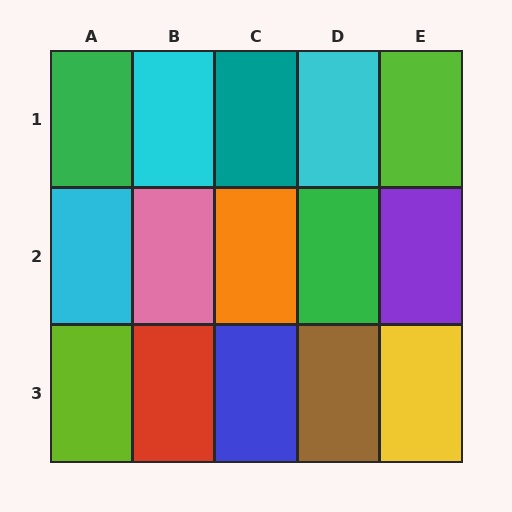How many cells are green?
2 cells are green.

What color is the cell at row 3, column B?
Red.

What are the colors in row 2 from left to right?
Cyan, pink, orange, green, purple.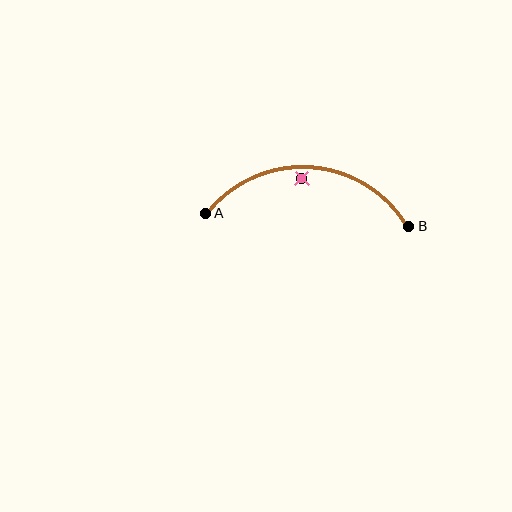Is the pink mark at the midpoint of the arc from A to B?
No — the pink mark does not lie on the arc at all. It sits slightly inside the curve.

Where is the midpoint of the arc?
The arc midpoint is the point on the curve farthest from the straight line joining A and B. It sits above that line.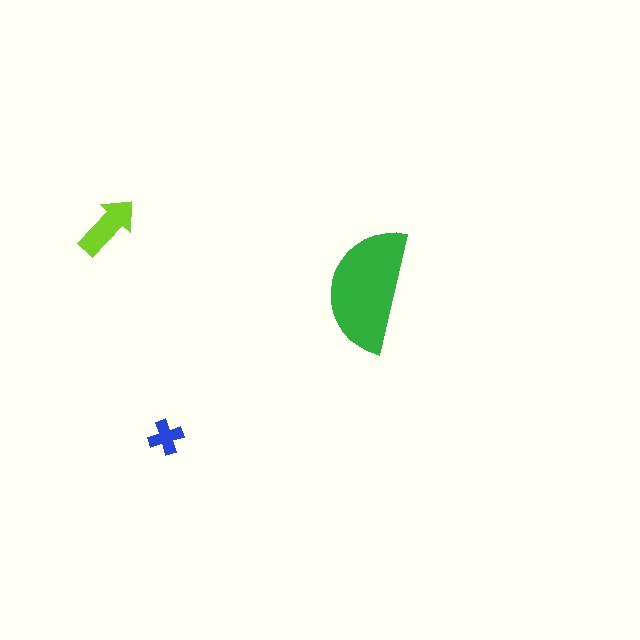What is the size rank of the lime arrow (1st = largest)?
2nd.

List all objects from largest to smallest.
The green semicircle, the lime arrow, the blue cross.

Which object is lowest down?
The blue cross is bottommost.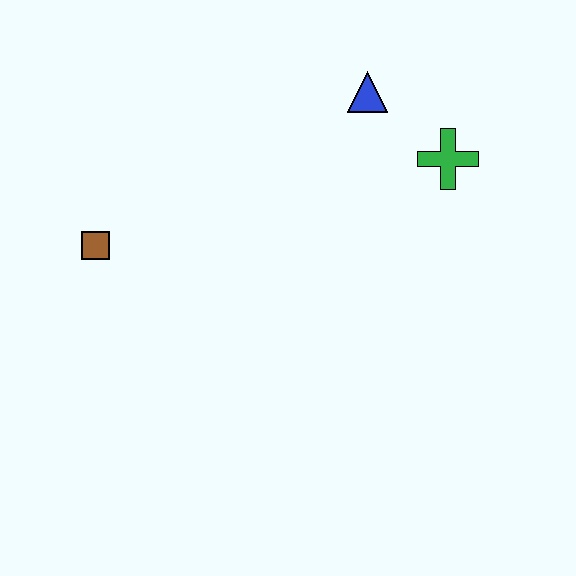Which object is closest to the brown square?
The blue triangle is closest to the brown square.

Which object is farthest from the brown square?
The green cross is farthest from the brown square.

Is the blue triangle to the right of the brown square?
Yes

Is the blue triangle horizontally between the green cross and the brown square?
Yes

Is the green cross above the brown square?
Yes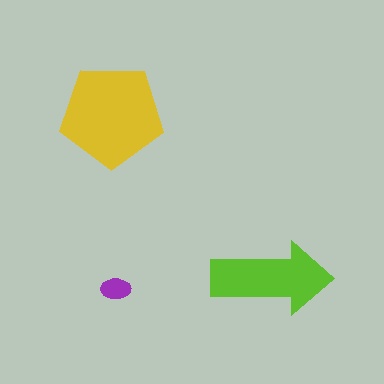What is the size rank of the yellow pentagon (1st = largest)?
1st.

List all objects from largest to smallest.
The yellow pentagon, the lime arrow, the purple ellipse.